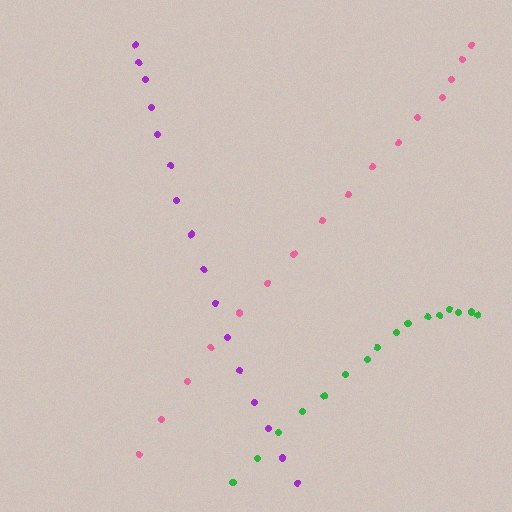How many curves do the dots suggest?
There are 3 distinct paths.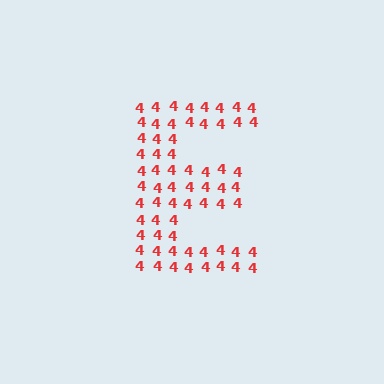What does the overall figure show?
The overall figure shows the letter E.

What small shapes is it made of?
It is made of small digit 4's.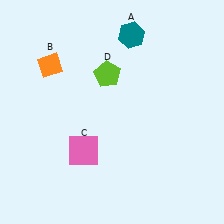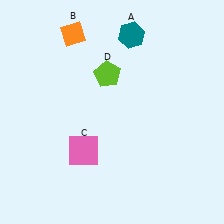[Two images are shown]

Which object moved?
The orange diamond (B) moved up.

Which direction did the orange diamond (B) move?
The orange diamond (B) moved up.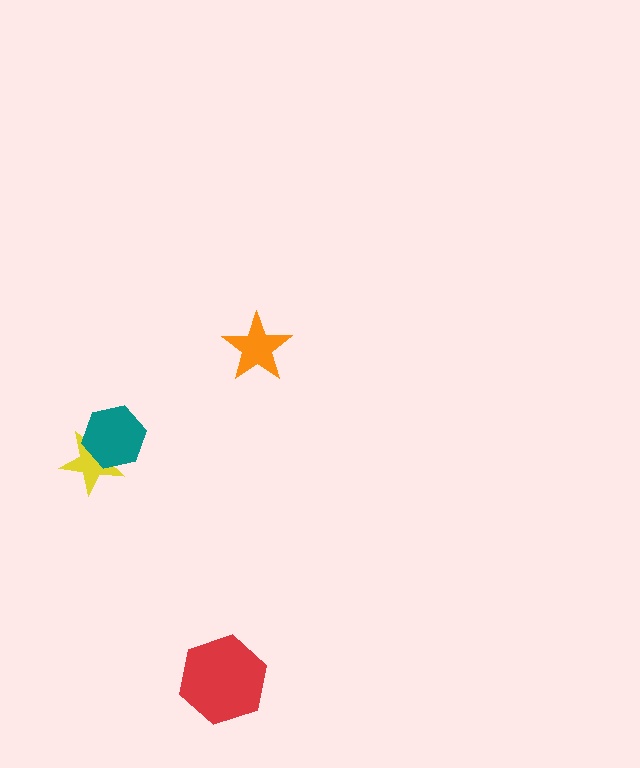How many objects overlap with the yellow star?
1 object overlaps with the yellow star.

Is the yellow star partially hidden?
Yes, it is partially covered by another shape.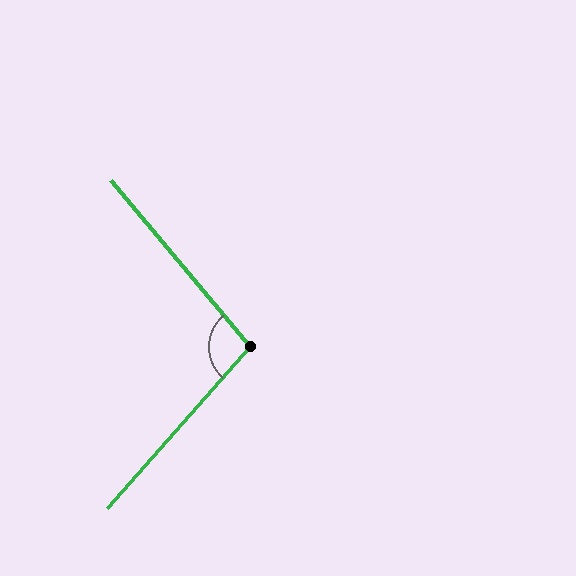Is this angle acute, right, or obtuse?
It is obtuse.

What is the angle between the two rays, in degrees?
Approximately 99 degrees.